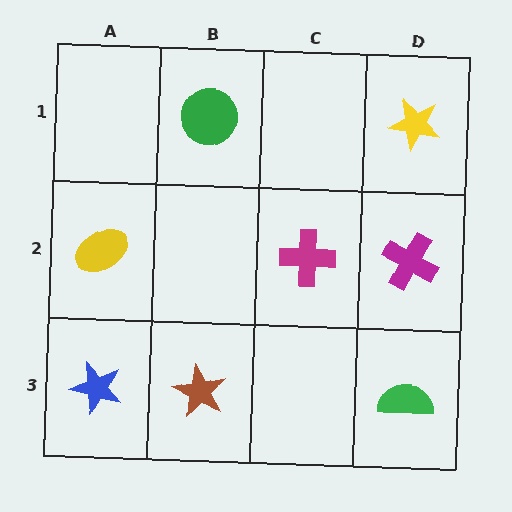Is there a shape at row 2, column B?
No, that cell is empty.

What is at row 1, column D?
A yellow star.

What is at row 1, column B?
A green circle.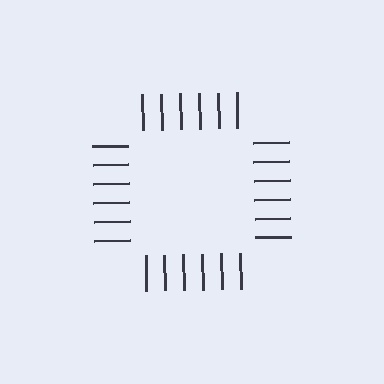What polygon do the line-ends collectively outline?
An illusory square — the line segments terminate on its edges but no continuous stroke is drawn.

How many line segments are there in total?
24 — 6 along each of the 4 edges.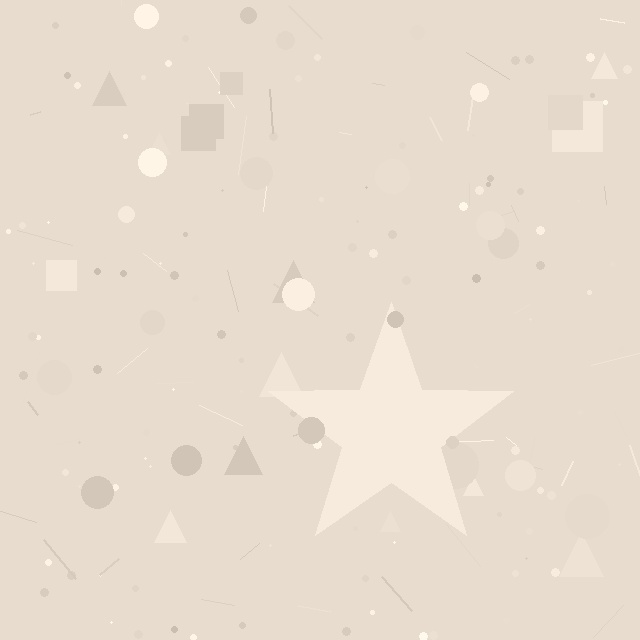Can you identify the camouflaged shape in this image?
The camouflaged shape is a star.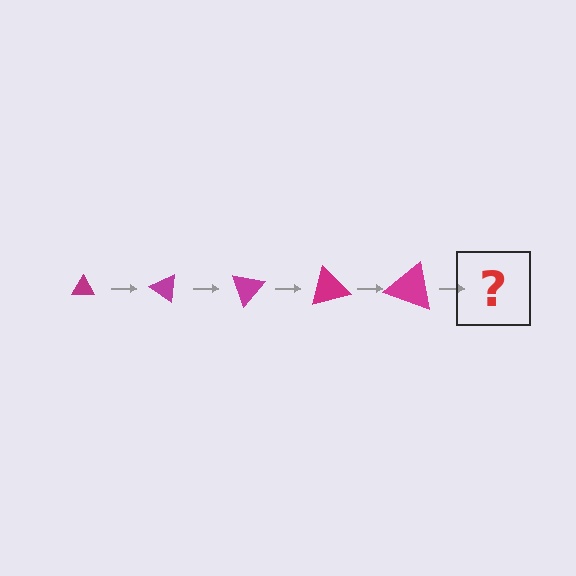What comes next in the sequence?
The next element should be a triangle, larger than the previous one and rotated 175 degrees from the start.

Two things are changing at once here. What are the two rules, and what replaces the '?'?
The two rules are that the triangle grows larger each step and it rotates 35 degrees each step. The '?' should be a triangle, larger than the previous one and rotated 175 degrees from the start.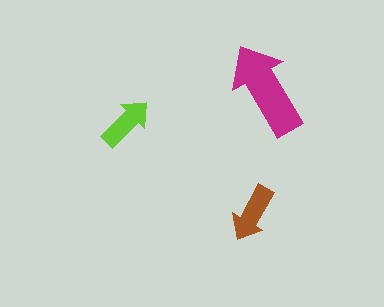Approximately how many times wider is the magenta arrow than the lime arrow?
About 1.5 times wider.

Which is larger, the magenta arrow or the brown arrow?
The magenta one.